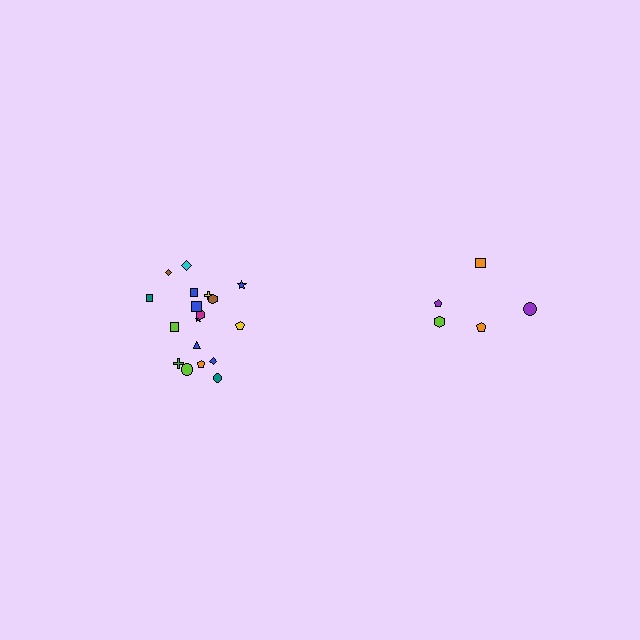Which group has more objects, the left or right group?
The left group.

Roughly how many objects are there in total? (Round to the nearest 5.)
Roughly 25 objects in total.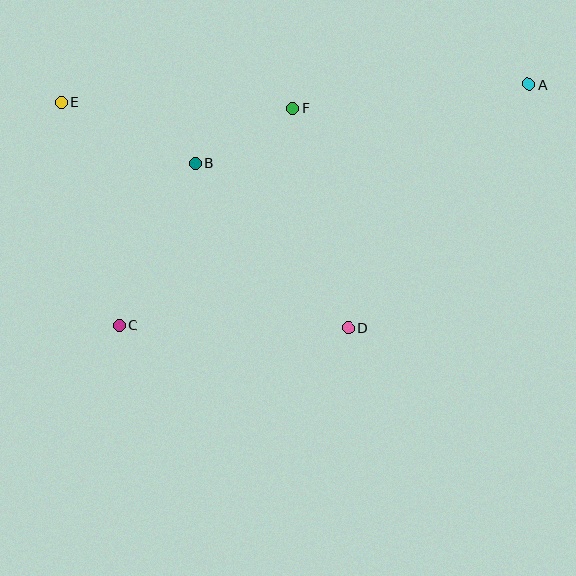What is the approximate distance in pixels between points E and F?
The distance between E and F is approximately 231 pixels.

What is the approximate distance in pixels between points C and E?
The distance between C and E is approximately 231 pixels.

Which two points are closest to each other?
Points B and F are closest to each other.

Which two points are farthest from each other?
Points A and C are farthest from each other.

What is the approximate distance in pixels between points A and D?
The distance between A and D is approximately 303 pixels.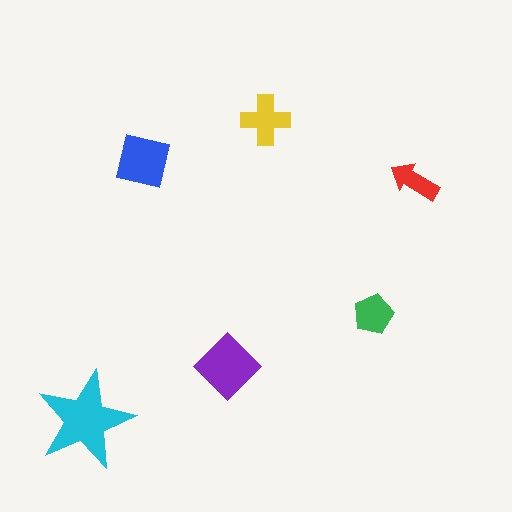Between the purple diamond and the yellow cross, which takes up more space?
The purple diamond.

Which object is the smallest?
The red arrow.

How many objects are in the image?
There are 6 objects in the image.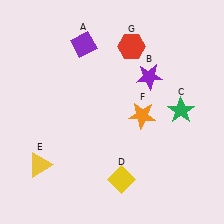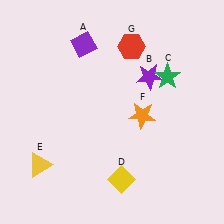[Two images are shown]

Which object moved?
The green star (C) moved up.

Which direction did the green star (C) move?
The green star (C) moved up.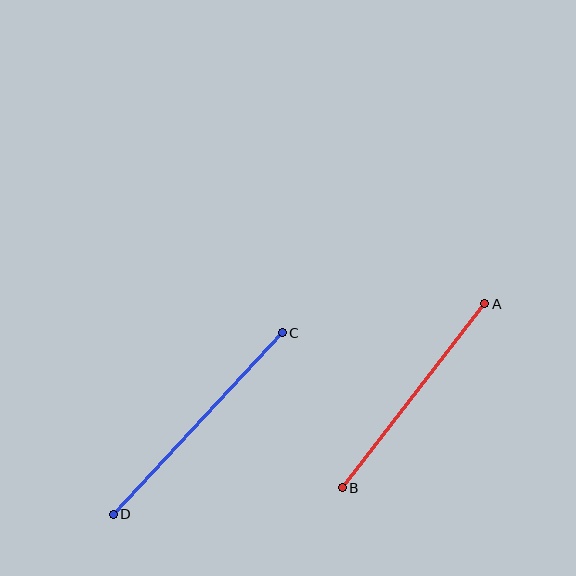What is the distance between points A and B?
The distance is approximately 233 pixels.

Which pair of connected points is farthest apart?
Points C and D are farthest apart.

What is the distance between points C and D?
The distance is approximately 248 pixels.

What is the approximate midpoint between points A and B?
The midpoint is at approximately (414, 396) pixels.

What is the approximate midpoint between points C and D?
The midpoint is at approximately (198, 423) pixels.